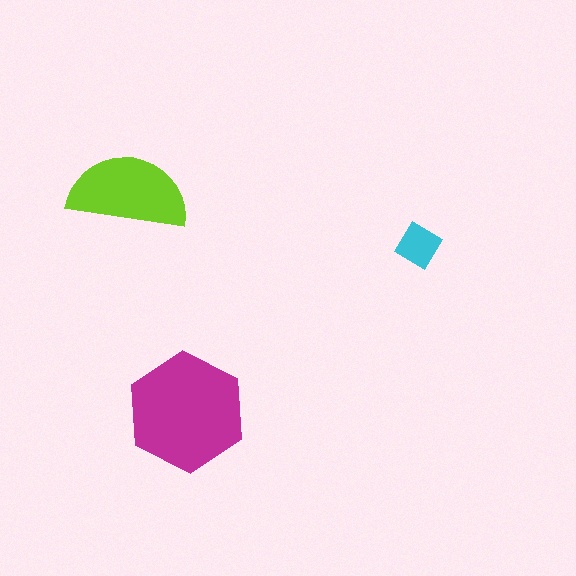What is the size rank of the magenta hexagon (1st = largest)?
1st.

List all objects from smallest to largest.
The cyan diamond, the lime semicircle, the magenta hexagon.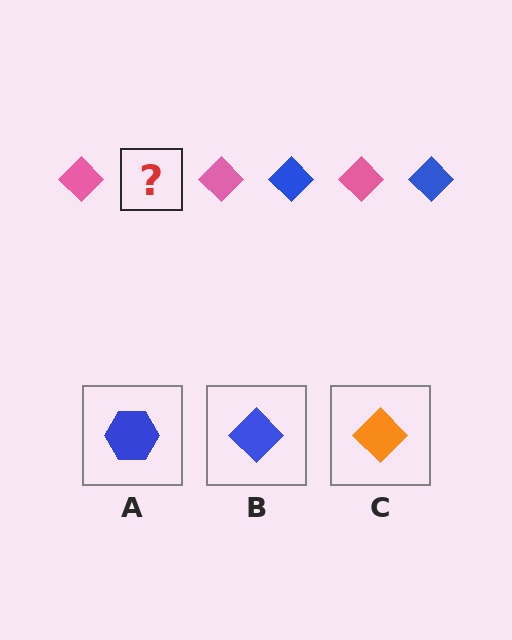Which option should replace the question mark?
Option B.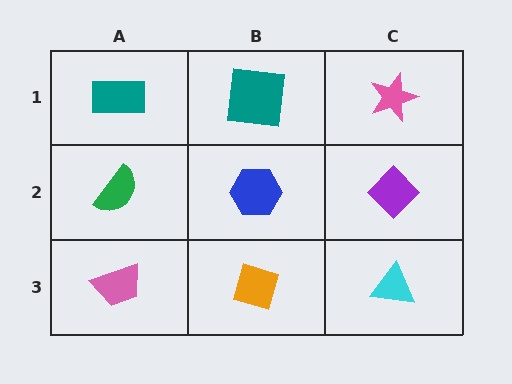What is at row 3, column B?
An orange diamond.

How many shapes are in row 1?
3 shapes.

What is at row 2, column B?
A blue hexagon.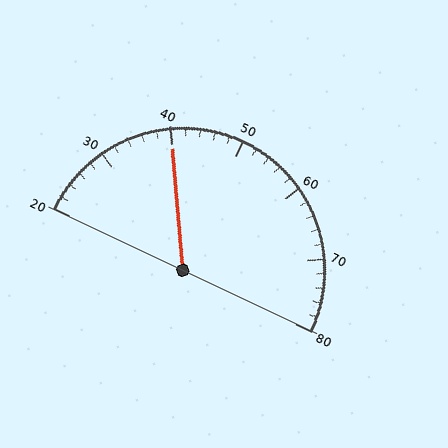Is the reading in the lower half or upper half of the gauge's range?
The reading is in the lower half of the range (20 to 80).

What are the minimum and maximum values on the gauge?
The gauge ranges from 20 to 80.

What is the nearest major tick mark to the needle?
The nearest major tick mark is 40.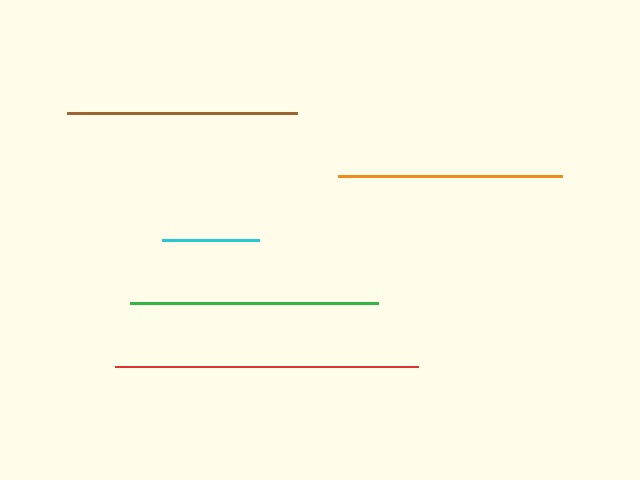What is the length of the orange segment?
The orange segment is approximately 224 pixels long.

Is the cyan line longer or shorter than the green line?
The green line is longer than the cyan line.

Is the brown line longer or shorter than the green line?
The green line is longer than the brown line.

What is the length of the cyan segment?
The cyan segment is approximately 97 pixels long.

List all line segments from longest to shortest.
From longest to shortest: red, green, brown, orange, cyan.